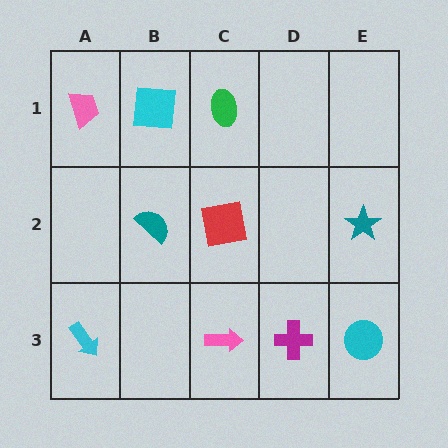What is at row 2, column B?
A teal semicircle.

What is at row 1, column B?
A cyan square.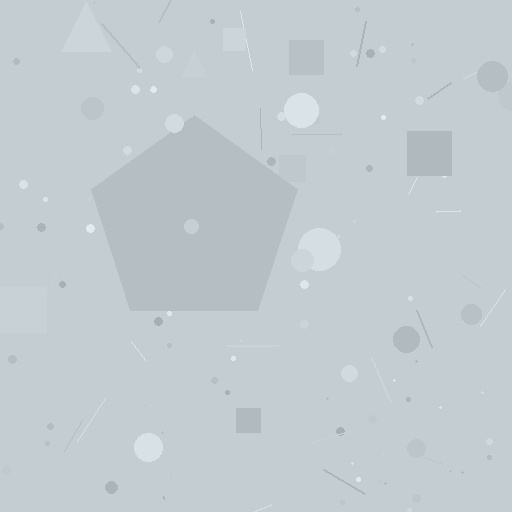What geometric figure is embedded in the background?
A pentagon is embedded in the background.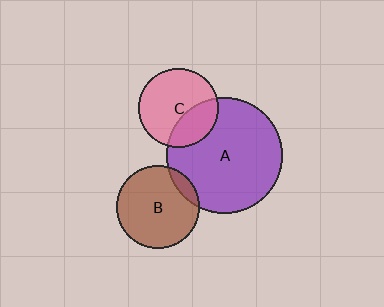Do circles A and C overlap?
Yes.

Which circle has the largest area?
Circle A (purple).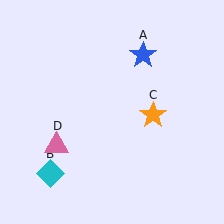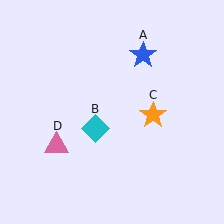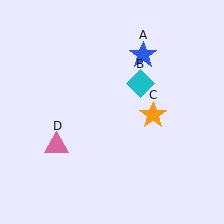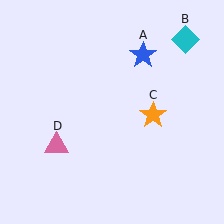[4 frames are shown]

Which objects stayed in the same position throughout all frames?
Blue star (object A) and orange star (object C) and pink triangle (object D) remained stationary.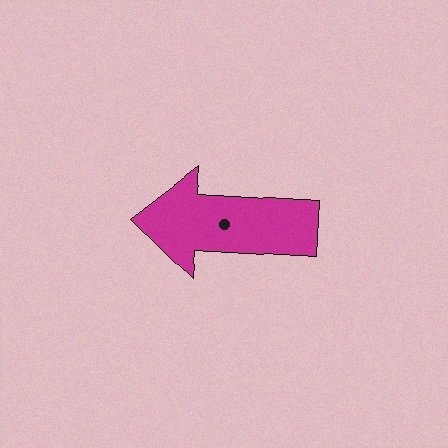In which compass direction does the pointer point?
West.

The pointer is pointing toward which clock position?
Roughly 9 o'clock.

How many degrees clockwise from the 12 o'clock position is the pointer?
Approximately 273 degrees.